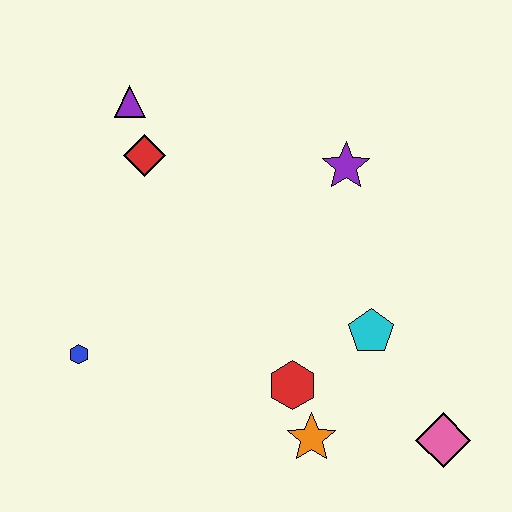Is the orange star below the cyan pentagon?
Yes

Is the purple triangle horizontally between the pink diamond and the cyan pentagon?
No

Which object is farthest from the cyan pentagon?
The purple triangle is farthest from the cyan pentagon.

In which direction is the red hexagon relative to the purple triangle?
The red hexagon is below the purple triangle.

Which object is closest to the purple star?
The cyan pentagon is closest to the purple star.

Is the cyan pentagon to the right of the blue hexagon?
Yes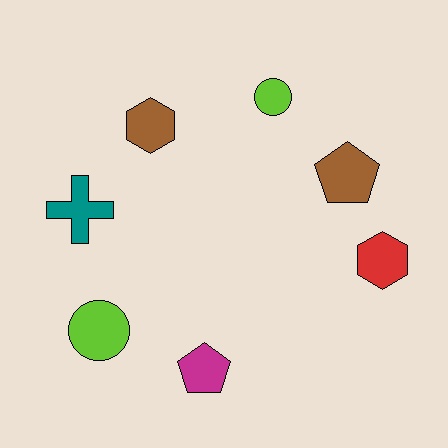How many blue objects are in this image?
There are no blue objects.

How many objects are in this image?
There are 7 objects.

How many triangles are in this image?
There are no triangles.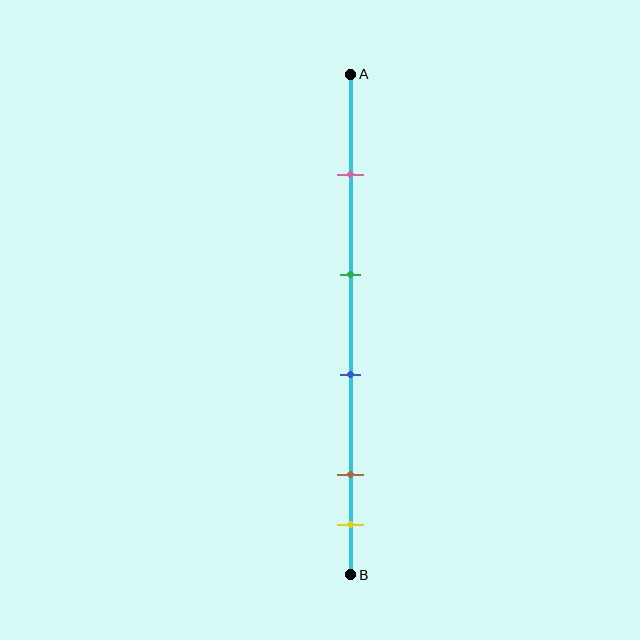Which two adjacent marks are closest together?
The brown and yellow marks are the closest adjacent pair.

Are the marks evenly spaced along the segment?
No, the marks are not evenly spaced.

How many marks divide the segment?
There are 5 marks dividing the segment.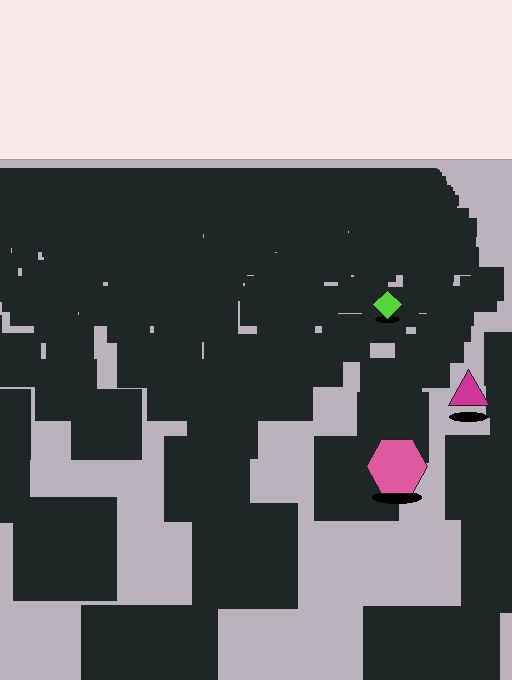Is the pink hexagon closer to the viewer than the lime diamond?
Yes. The pink hexagon is closer — you can tell from the texture gradient: the ground texture is coarser near it.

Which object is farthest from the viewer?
The lime diamond is farthest from the viewer. It appears smaller and the ground texture around it is denser.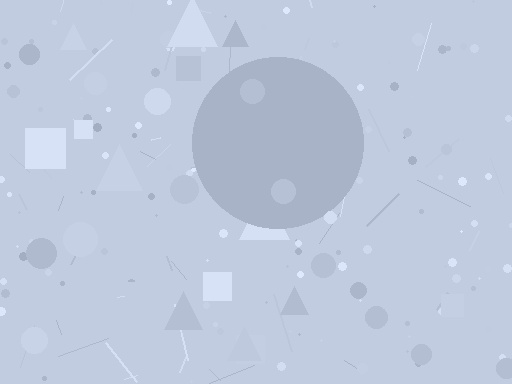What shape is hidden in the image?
A circle is hidden in the image.